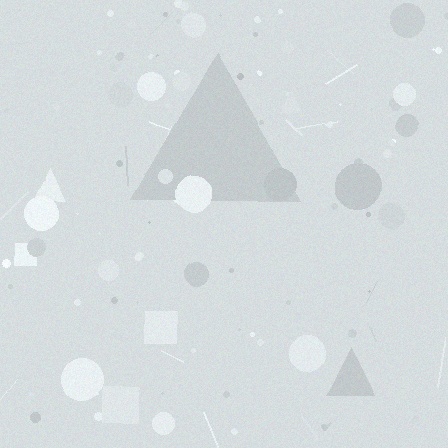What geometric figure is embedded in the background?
A triangle is embedded in the background.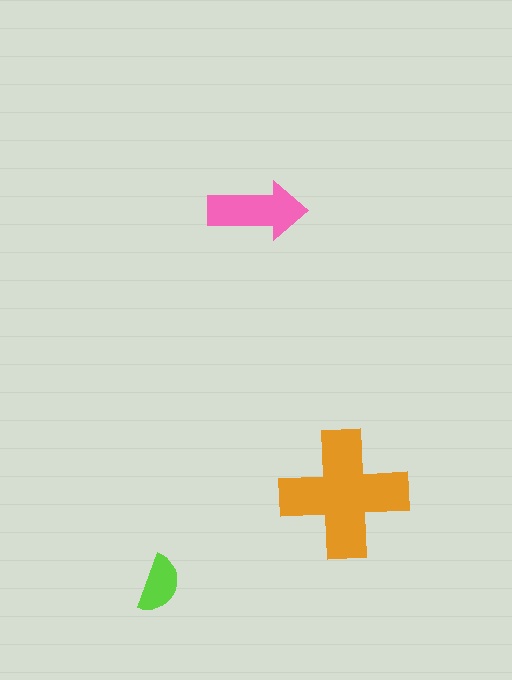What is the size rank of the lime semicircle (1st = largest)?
3rd.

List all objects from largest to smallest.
The orange cross, the pink arrow, the lime semicircle.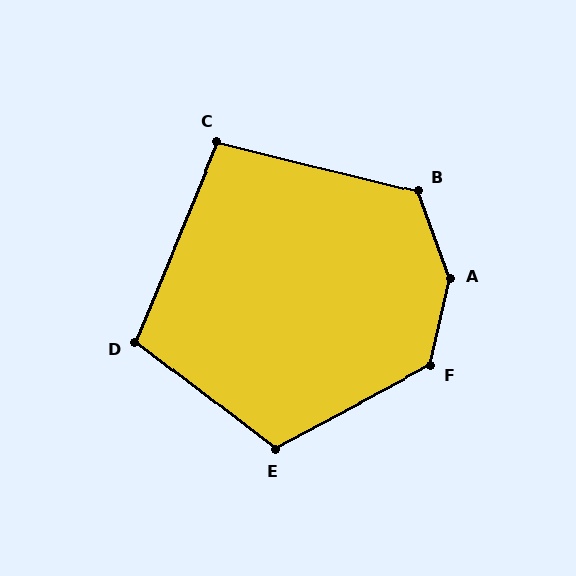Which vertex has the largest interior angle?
A, at approximately 147 degrees.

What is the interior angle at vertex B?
Approximately 124 degrees (obtuse).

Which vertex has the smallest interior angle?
C, at approximately 99 degrees.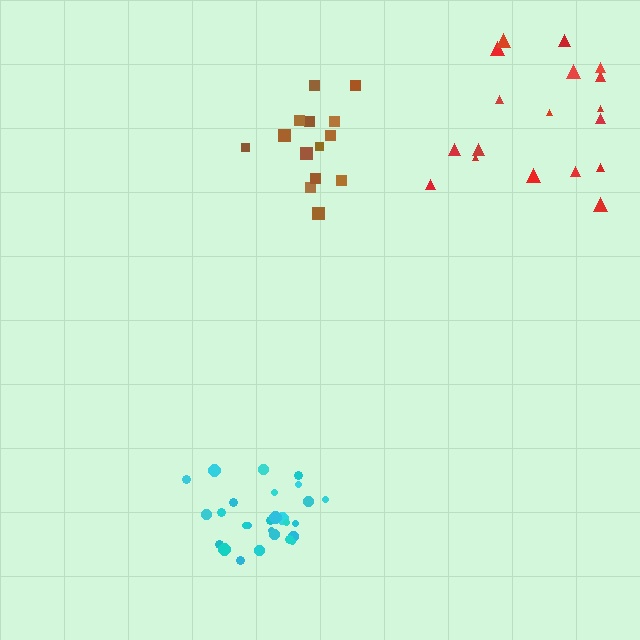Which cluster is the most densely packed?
Cyan.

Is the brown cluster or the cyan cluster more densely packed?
Cyan.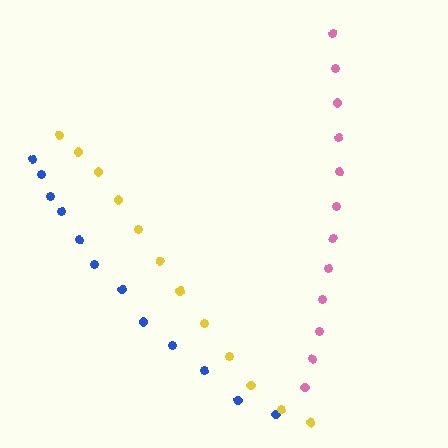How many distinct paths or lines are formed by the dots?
There are 3 distinct paths.